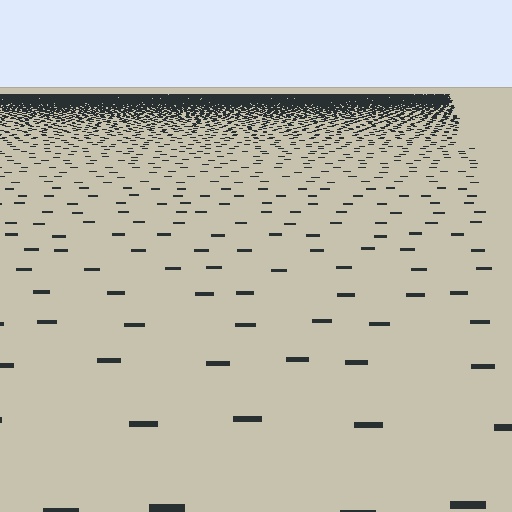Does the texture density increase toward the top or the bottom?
Density increases toward the top.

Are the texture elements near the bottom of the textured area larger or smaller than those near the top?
Larger. Near the bottom, elements are closer to the viewer and appear at a bigger on-screen size.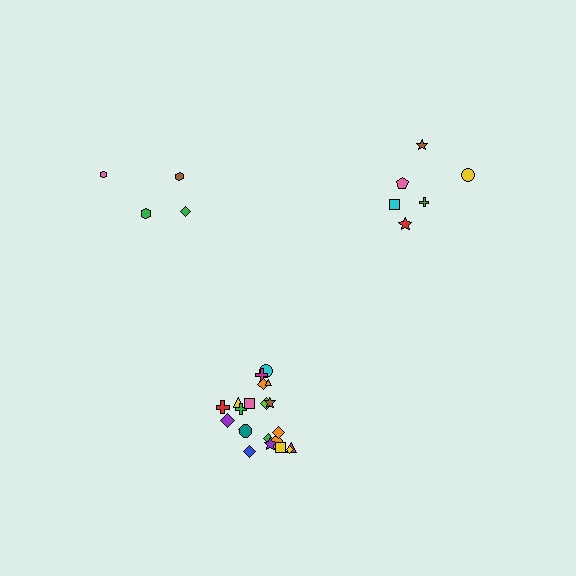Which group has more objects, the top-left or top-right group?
The top-right group.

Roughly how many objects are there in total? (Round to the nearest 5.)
Roughly 30 objects in total.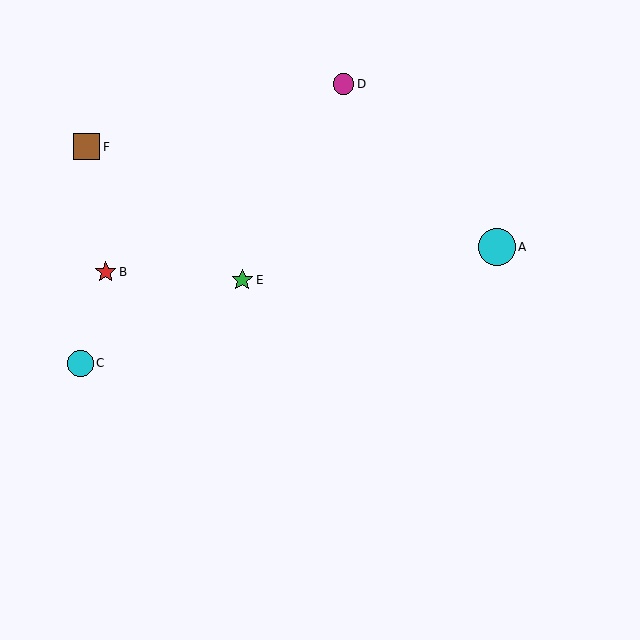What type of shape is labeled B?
Shape B is a red star.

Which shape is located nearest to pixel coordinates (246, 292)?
The green star (labeled E) at (242, 280) is nearest to that location.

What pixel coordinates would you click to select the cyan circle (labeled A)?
Click at (497, 247) to select the cyan circle A.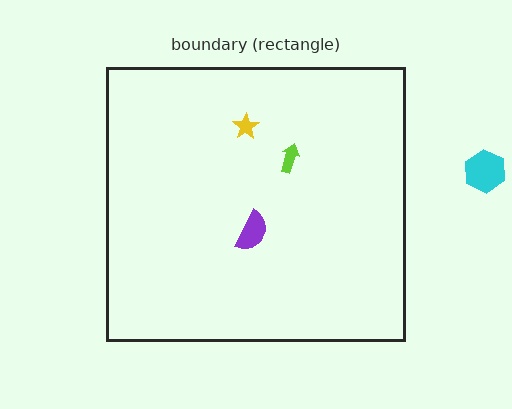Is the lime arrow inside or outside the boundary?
Inside.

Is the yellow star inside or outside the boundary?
Inside.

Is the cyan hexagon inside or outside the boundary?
Outside.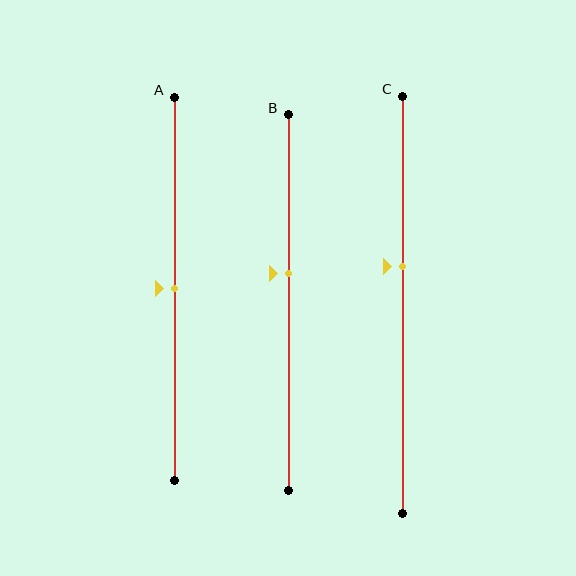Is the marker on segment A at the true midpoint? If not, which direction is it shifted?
Yes, the marker on segment A is at the true midpoint.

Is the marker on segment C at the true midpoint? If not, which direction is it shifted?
No, the marker on segment C is shifted upward by about 9% of the segment length.